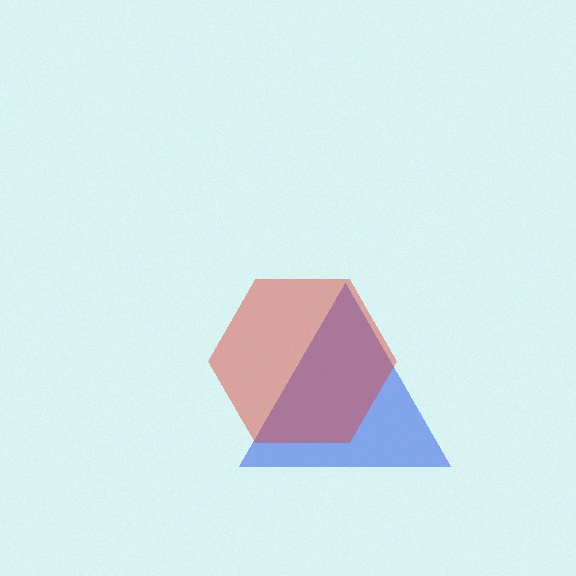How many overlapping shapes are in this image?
There are 2 overlapping shapes in the image.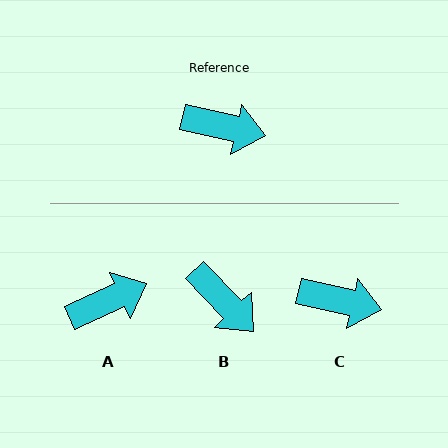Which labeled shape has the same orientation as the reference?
C.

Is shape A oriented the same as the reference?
No, it is off by about 37 degrees.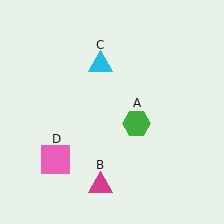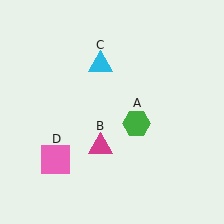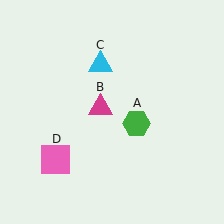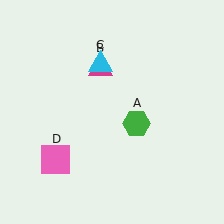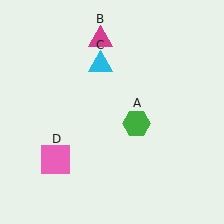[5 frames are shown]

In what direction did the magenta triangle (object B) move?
The magenta triangle (object B) moved up.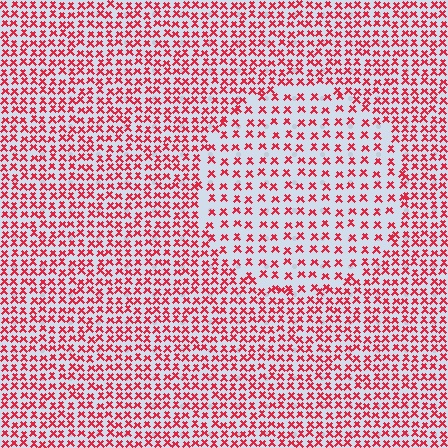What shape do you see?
I see a circle.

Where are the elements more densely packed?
The elements are more densely packed outside the circle boundary.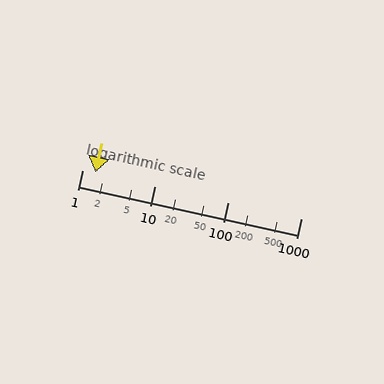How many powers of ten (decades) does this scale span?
The scale spans 3 decades, from 1 to 1000.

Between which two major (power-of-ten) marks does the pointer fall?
The pointer is between 1 and 10.